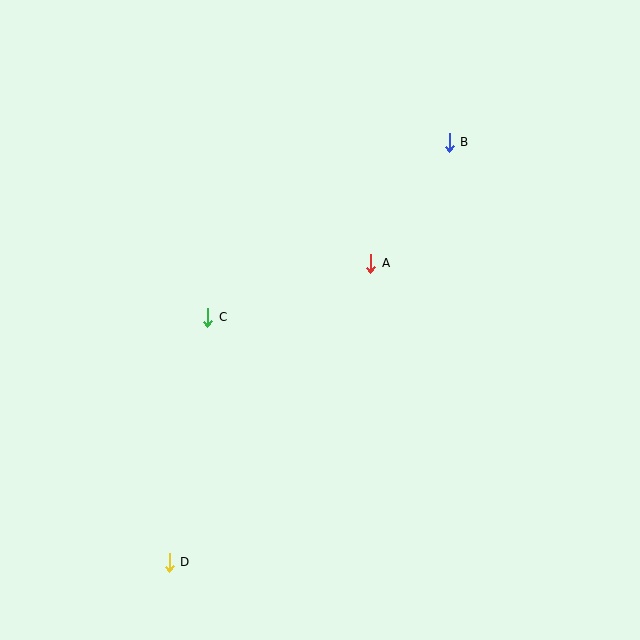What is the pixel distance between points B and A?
The distance between B and A is 144 pixels.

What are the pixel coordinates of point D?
Point D is at (169, 562).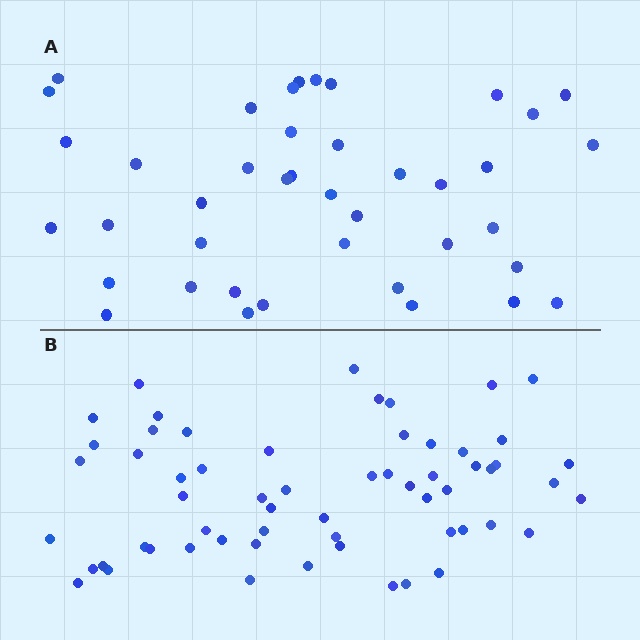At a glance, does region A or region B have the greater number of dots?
Region B (the bottom region) has more dots.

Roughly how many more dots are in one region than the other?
Region B has approximately 20 more dots than region A.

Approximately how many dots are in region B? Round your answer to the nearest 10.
About 60 dots.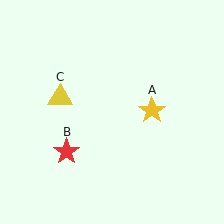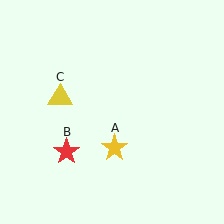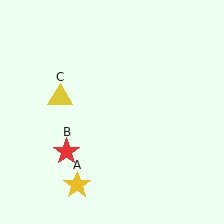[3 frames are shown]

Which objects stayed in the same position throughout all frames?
Red star (object B) and yellow triangle (object C) remained stationary.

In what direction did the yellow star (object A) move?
The yellow star (object A) moved down and to the left.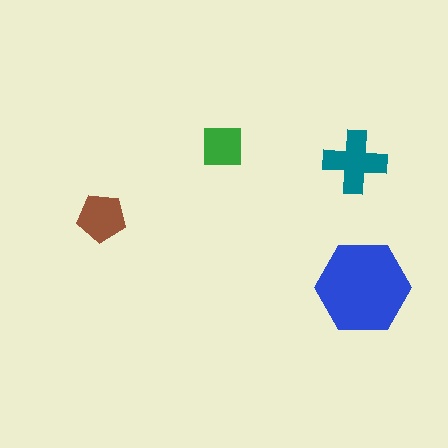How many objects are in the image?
There are 4 objects in the image.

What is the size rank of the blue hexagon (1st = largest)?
1st.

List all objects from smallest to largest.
The green square, the brown pentagon, the teal cross, the blue hexagon.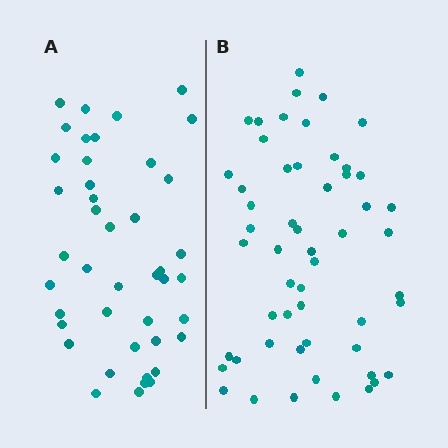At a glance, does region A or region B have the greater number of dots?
Region B (the right region) has more dots.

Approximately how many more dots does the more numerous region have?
Region B has roughly 12 or so more dots than region A.